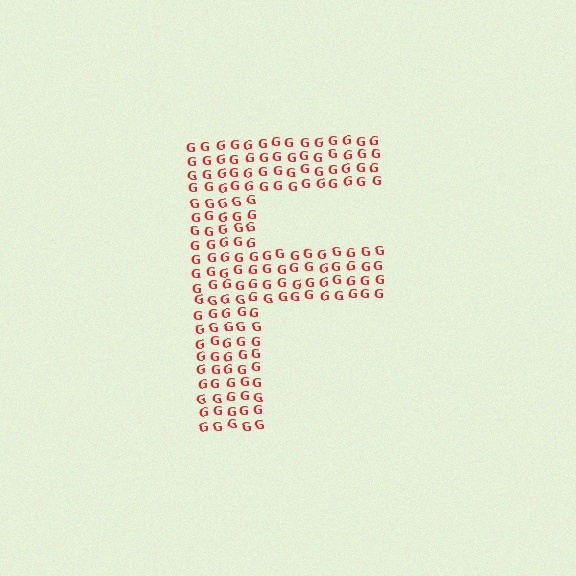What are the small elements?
The small elements are letter G's.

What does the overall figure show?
The overall figure shows the letter F.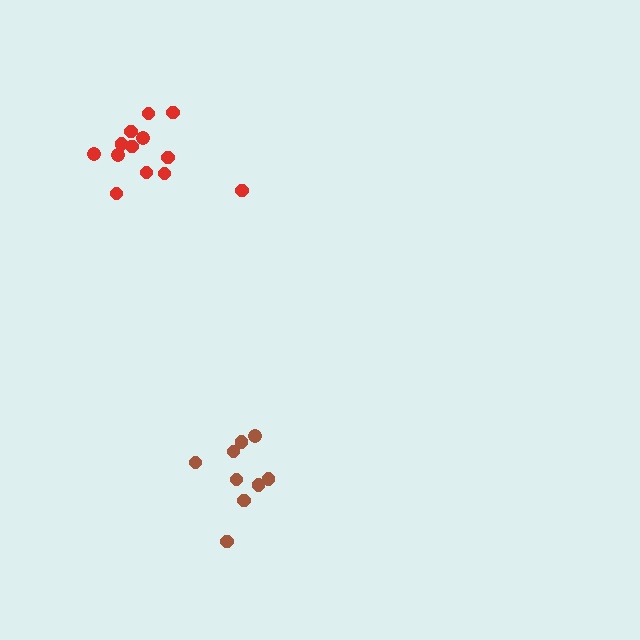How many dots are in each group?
Group 1: 13 dots, Group 2: 9 dots (22 total).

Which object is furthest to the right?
The brown cluster is rightmost.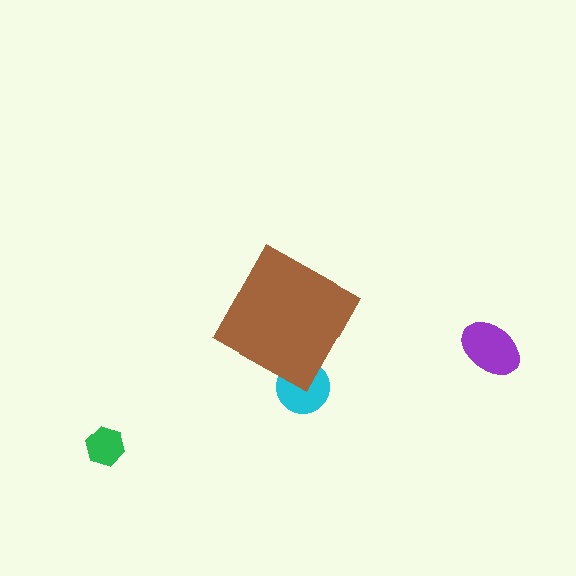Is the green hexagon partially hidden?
No, the green hexagon is fully visible.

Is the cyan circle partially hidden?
Yes, the cyan circle is partially hidden behind the brown diamond.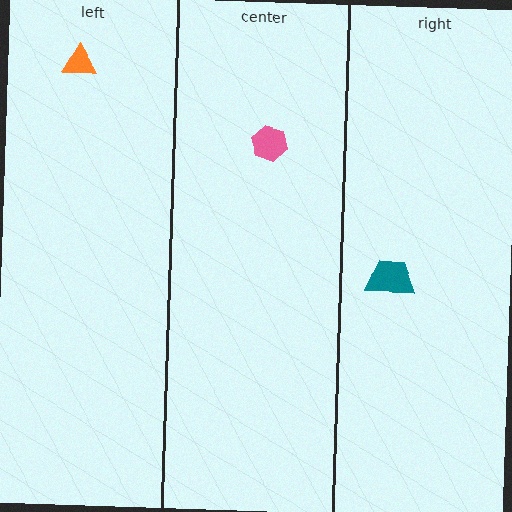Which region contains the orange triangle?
The left region.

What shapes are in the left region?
The orange triangle.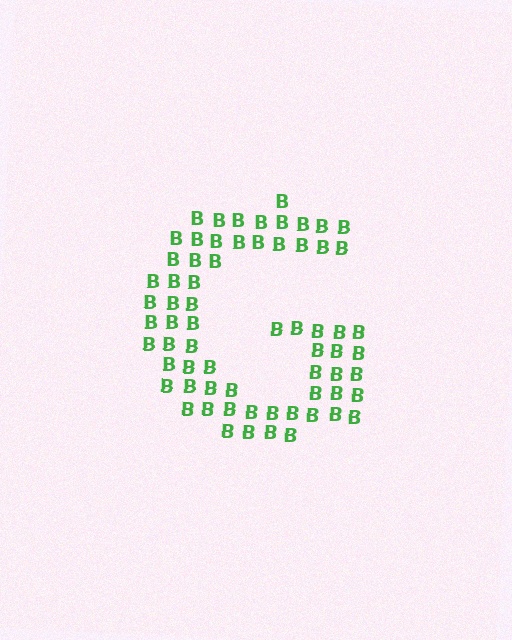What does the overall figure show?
The overall figure shows the letter G.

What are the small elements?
The small elements are letter B's.